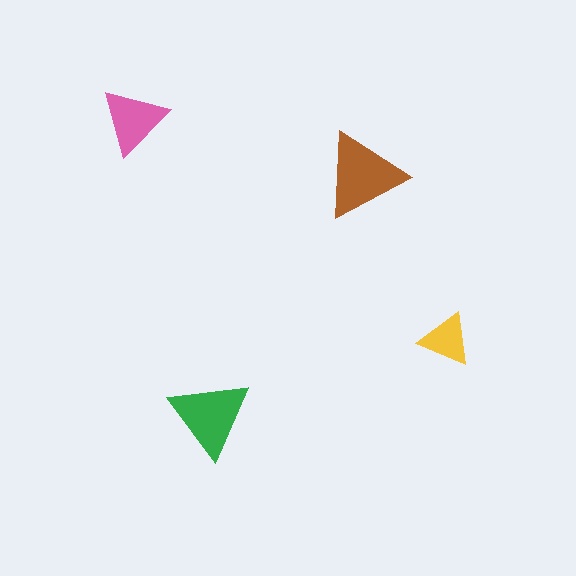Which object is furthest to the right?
The yellow triangle is rightmost.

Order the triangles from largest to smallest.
the brown one, the green one, the pink one, the yellow one.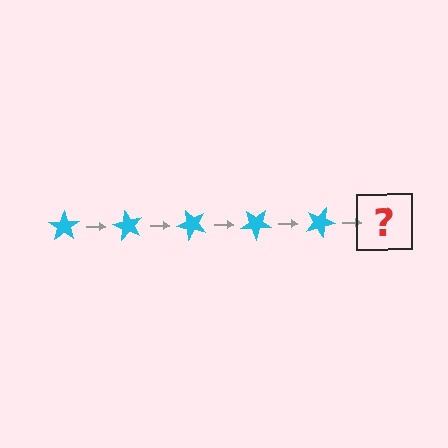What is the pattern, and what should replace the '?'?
The pattern is that the star rotates 60 degrees each step. The '?' should be a cyan star rotated 300 degrees.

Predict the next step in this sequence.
The next step is a cyan star rotated 300 degrees.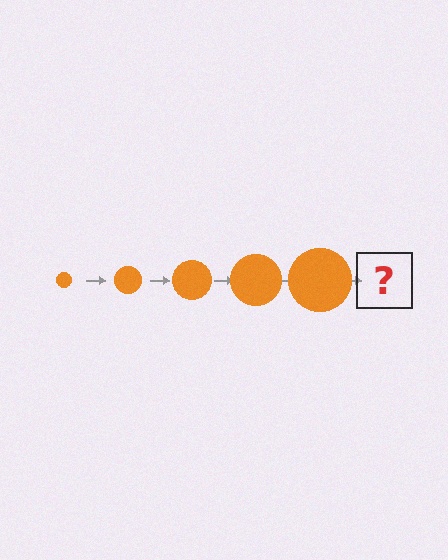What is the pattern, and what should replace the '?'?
The pattern is that the circle gets progressively larger each step. The '?' should be an orange circle, larger than the previous one.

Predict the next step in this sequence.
The next step is an orange circle, larger than the previous one.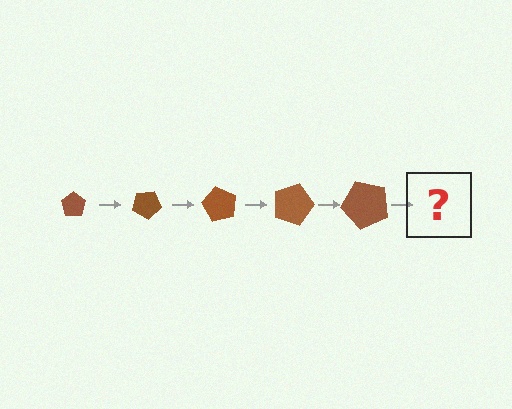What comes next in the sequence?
The next element should be a pentagon, larger than the previous one and rotated 150 degrees from the start.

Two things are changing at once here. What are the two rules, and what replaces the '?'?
The two rules are that the pentagon grows larger each step and it rotates 30 degrees each step. The '?' should be a pentagon, larger than the previous one and rotated 150 degrees from the start.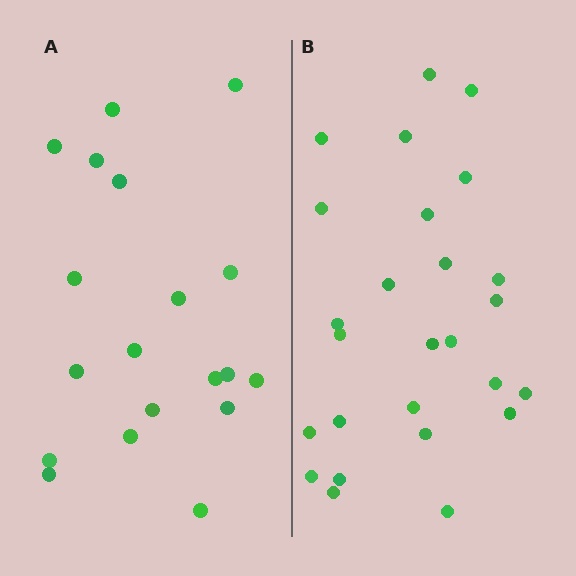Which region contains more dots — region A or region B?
Region B (the right region) has more dots.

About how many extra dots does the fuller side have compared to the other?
Region B has roughly 8 or so more dots than region A.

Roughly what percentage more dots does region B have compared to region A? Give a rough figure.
About 35% more.